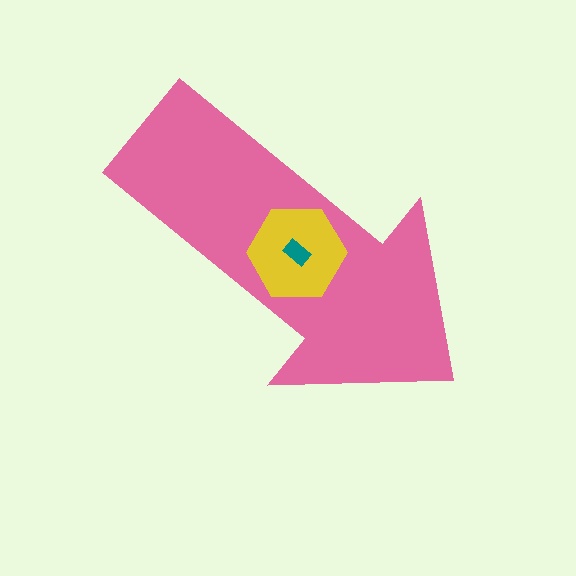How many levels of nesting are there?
3.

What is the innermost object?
The teal rectangle.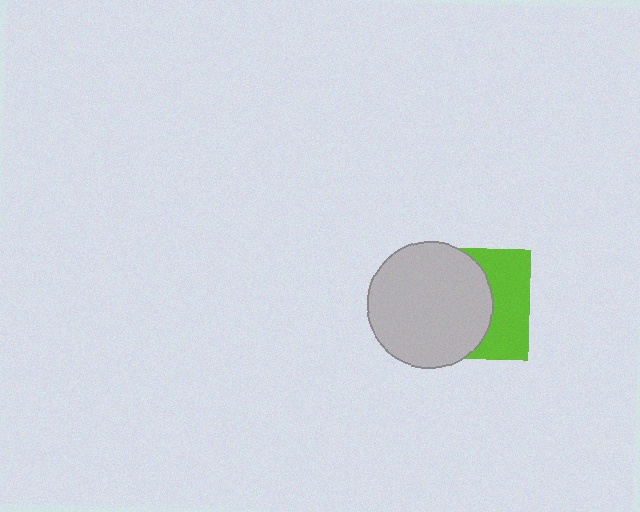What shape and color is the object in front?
The object in front is a light gray circle.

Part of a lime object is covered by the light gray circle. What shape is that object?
It is a square.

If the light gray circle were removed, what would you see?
You would see the complete lime square.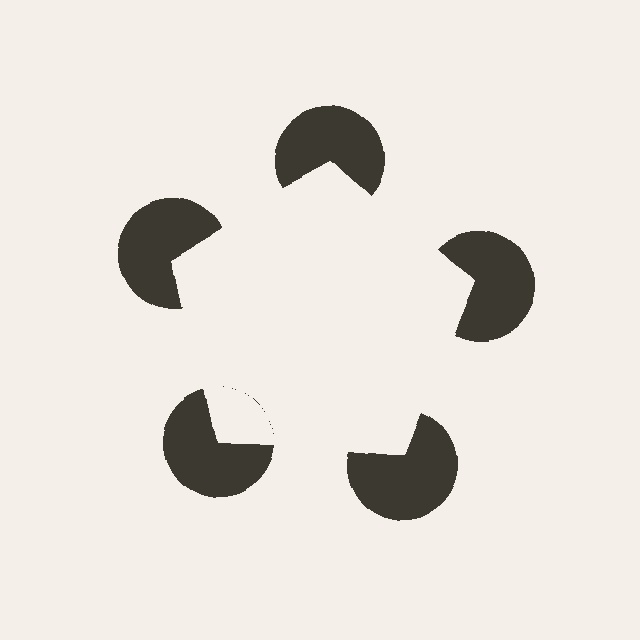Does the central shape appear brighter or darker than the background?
It typically appears slightly brighter than the background, even though no actual brightness change is drawn.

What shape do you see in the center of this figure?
An illusory pentagon — its edges are inferred from the aligned wedge cuts in the pac-man discs, not physically drawn.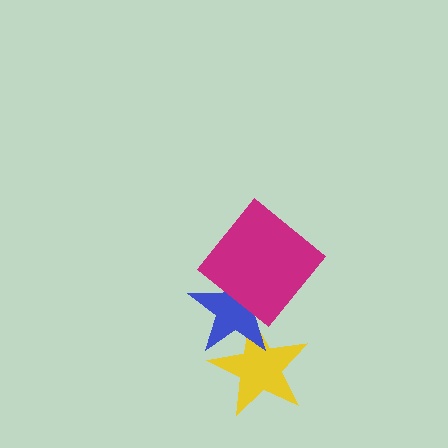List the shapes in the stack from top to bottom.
From top to bottom: the magenta diamond, the blue star, the yellow star.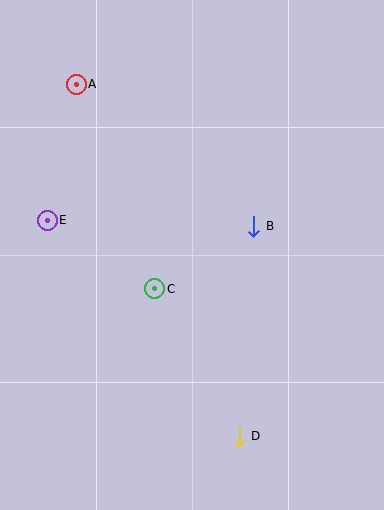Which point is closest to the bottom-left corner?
Point D is closest to the bottom-left corner.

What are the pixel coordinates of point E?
Point E is at (47, 220).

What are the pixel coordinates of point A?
Point A is at (76, 84).